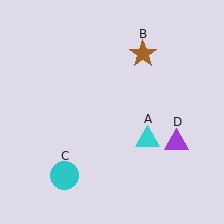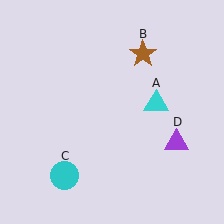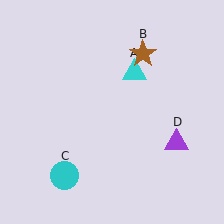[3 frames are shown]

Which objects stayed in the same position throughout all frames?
Brown star (object B) and cyan circle (object C) and purple triangle (object D) remained stationary.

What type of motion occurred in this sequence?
The cyan triangle (object A) rotated counterclockwise around the center of the scene.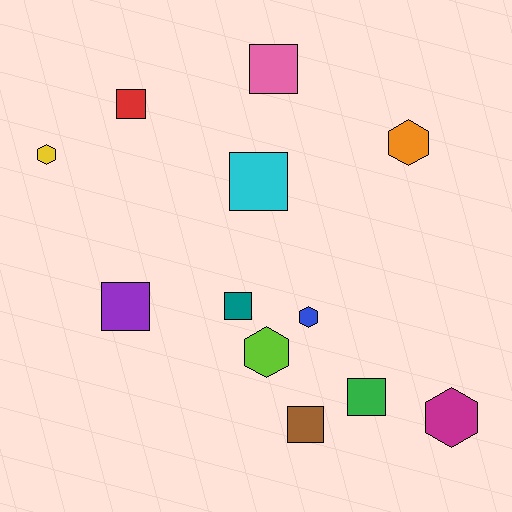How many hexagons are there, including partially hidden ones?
There are 5 hexagons.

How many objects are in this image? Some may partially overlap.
There are 12 objects.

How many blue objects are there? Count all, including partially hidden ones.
There is 1 blue object.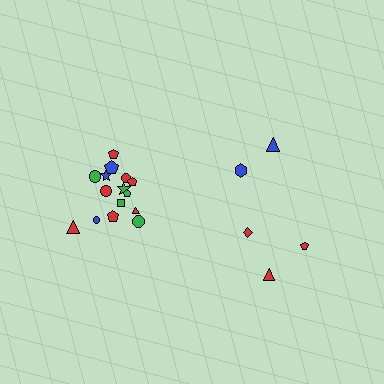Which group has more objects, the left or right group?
The left group.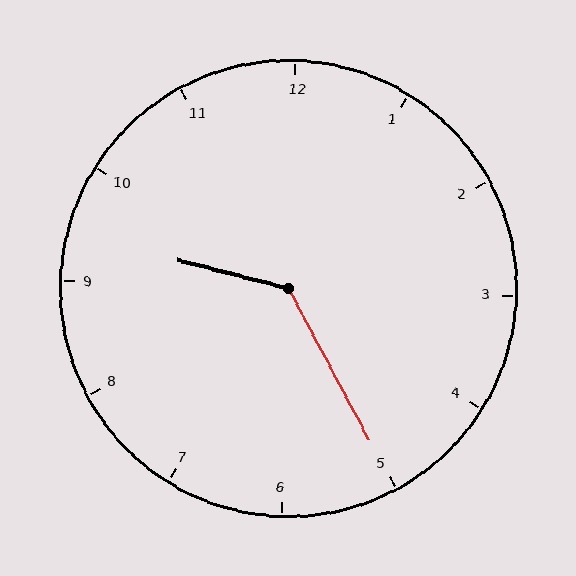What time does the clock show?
9:25.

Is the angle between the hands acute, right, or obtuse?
It is obtuse.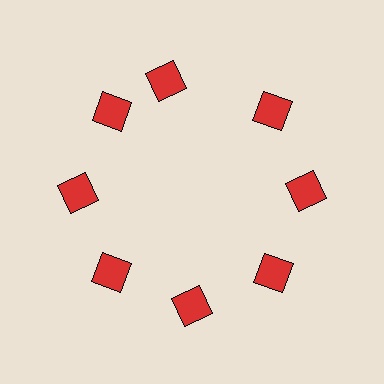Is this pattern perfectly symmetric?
No. The 8 red squares are arranged in a ring, but one element near the 12 o'clock position is rotated out of alignment along the ring, breaking the 8-fold rotational symmetry.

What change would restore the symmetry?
The symmetry would be restored by rotating it back into even spacing with its neighbors so that all 8 squares sit at equal angles and equal distance from the center.